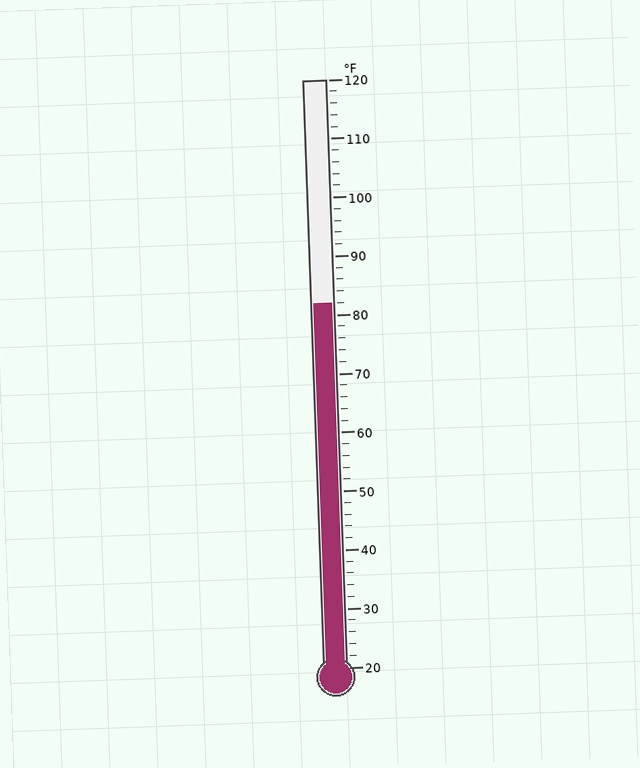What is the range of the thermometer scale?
The thermometer scale ranges from 20°F to 120°F.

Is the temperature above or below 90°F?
The temperature is below 90°F.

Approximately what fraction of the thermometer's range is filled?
The thermometer is filled to approximately 60% of its range.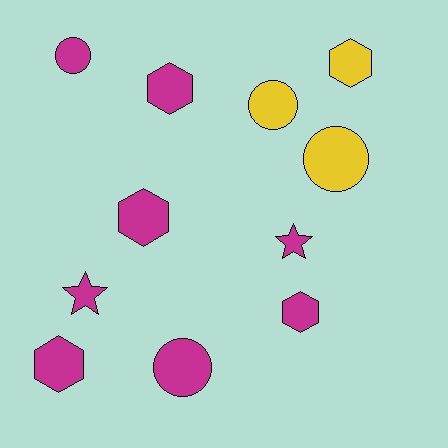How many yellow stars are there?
There are no yellow stars.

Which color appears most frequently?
Magenta, with 8 objects.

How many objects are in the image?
There are 11 objects.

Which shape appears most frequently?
Hexagon, with 5 objects.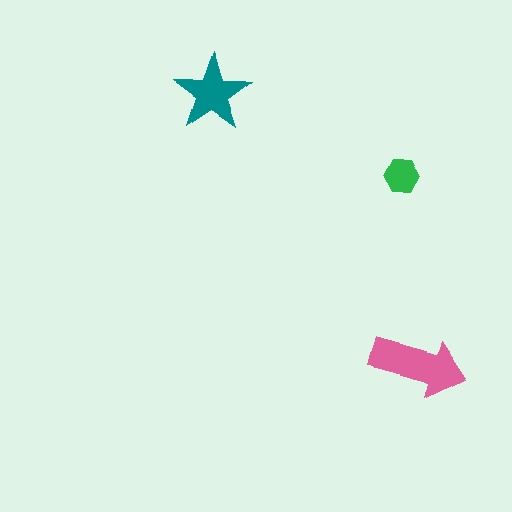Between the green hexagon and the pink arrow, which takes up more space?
The pink arrow.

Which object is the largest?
The pink arrow.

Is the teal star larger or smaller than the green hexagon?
Larger.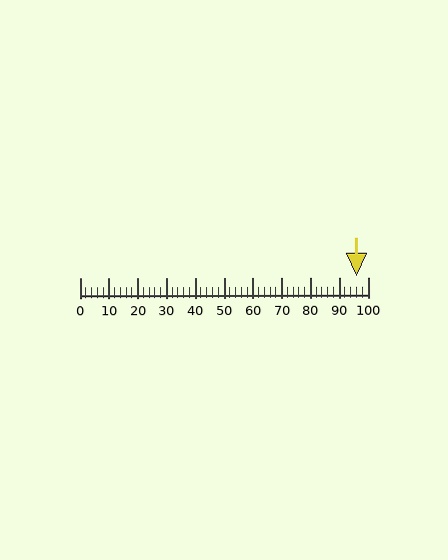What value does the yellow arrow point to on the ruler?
The yellow arrow points to approximately 96.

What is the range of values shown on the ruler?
The ruler shows values from 0 to 100.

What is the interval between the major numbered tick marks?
The major tick marks are spaced 10 units apart.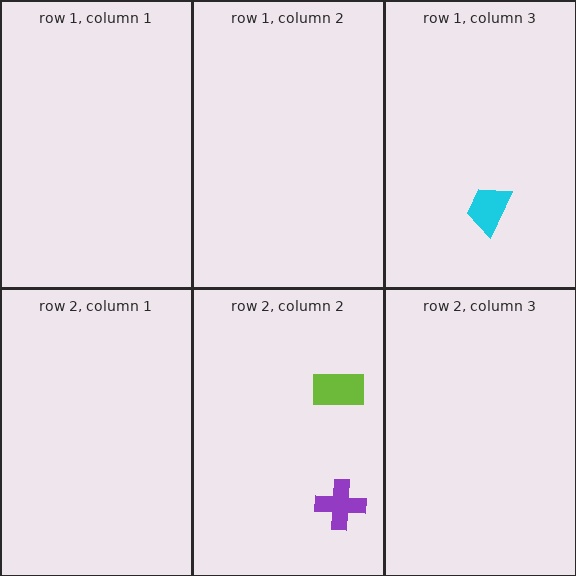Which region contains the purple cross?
The row 2, column 2 region.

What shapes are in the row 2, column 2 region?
The lime rectangle, the purple cross.